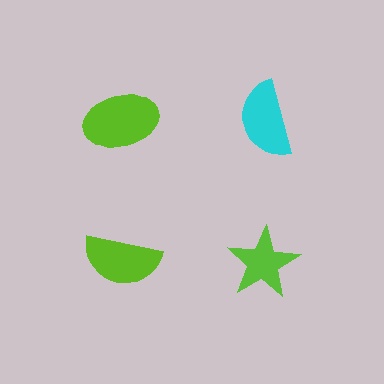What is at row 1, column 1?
A lime ellipse.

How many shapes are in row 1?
2 shapes.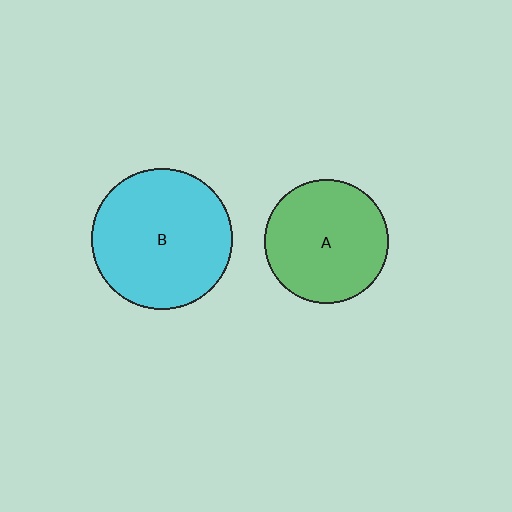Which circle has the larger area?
Circle B (cyan).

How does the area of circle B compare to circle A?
Approximately 1.3 times.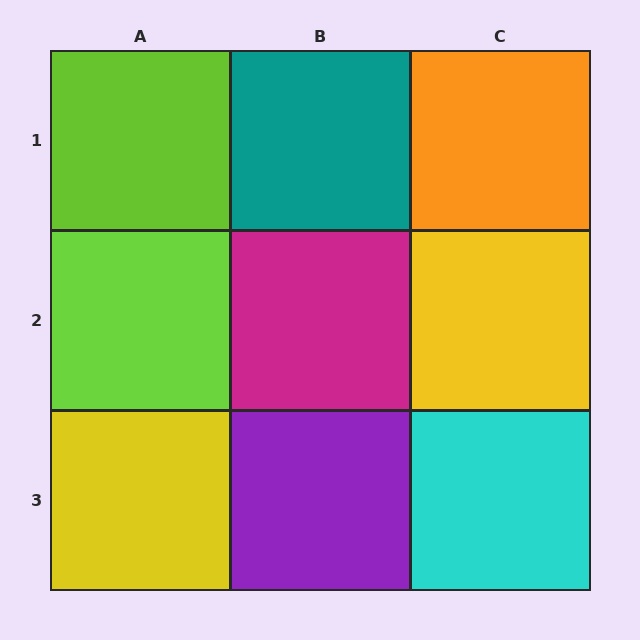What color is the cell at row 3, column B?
Purple.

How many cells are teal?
1 cell is teal.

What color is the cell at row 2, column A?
Lime.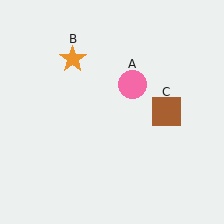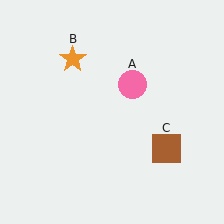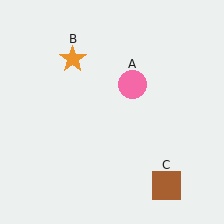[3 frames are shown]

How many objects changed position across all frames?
1 object changed position: brown square (object C).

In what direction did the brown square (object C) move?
The brown square (object C) moved down.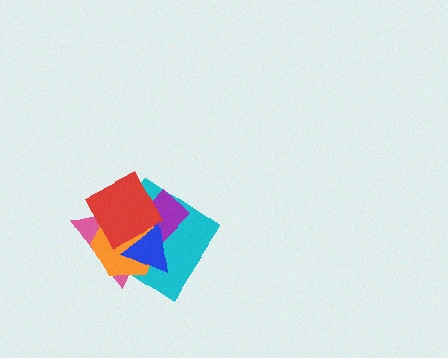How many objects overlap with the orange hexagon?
5 objects overlap with the orange hexagon.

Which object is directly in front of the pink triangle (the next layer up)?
The orange hexagon is directly in front of the pink triangle.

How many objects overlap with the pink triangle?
5 objects overlap with the pink triangle.